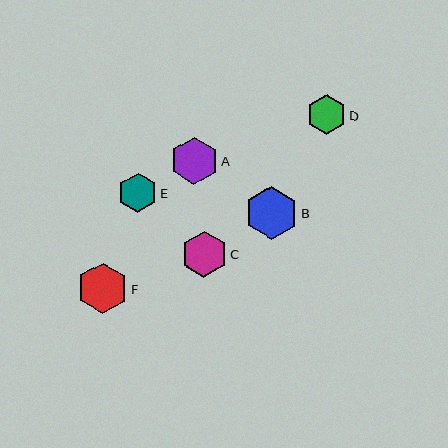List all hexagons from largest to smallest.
From largest to smallest: B, F, A, C, E, D.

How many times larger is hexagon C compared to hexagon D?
Hexagon C is approximately 1.2 times the size of hexagon D.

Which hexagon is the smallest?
Hexagon D is the smallest with a size of approximately 39 pixels.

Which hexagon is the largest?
Hexagon B is the largest with a size of approximately 53 pixels.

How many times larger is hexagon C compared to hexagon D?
Hexagon C is approximately 1.2 times the size of hexagon D.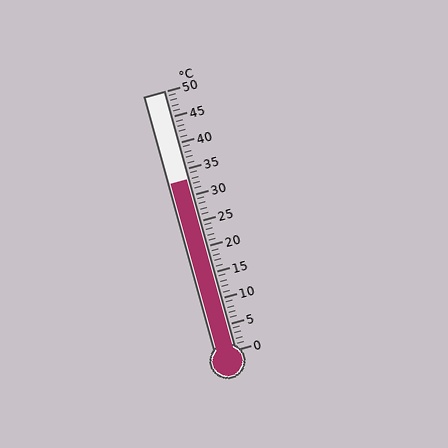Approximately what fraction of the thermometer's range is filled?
The thermometer is filled to approximately 65% of its range.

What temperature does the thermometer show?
The thermometer shows approximately 33°C.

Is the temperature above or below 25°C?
The temperature is above 25°C.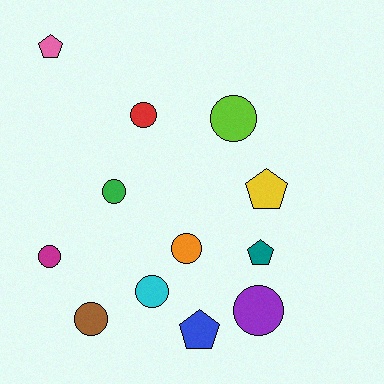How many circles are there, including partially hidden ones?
There are 8 circles.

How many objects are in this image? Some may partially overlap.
There are 12 objects.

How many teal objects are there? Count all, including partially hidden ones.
There is 1 teal object.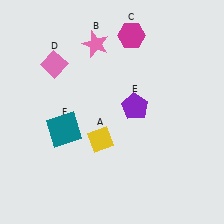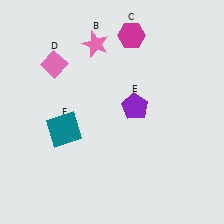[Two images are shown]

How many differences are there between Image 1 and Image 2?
There is 1 difference between the two images.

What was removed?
The yellow diamond (A) was removed in Image 2.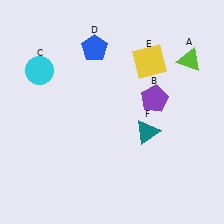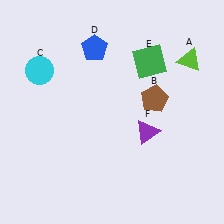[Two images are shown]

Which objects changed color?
B changed from purple to brown. E changed from yellow to green. F changed from teal to purple.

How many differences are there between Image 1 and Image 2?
There are 3 differences between the two images.